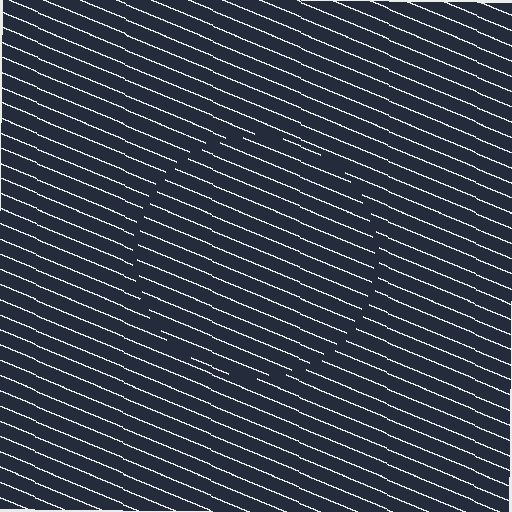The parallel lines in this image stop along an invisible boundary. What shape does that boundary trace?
An illusory circle. The interior of the shape contains the same grating, shifted by half a period — the contour is defined by the phase discontinuity where line-ends from the inner and outer gratings abut.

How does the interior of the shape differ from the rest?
The interior of the shape contains the same grating, shifted by half a period — the contour is defined by the phase discontinuity where line-ends from the inner and outer gratings abut.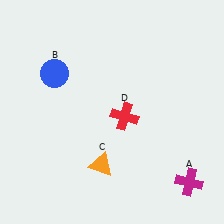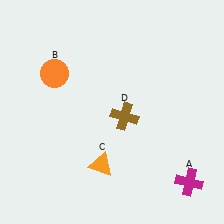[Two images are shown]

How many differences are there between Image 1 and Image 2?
There are 2 differences between the two images.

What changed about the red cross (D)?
In Image 1, D is red. In Image 2, it changed to brown.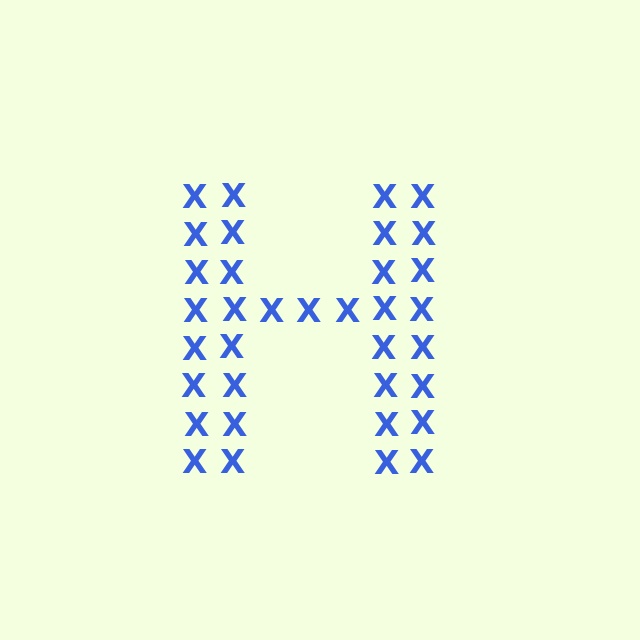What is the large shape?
The large shape is the letter H.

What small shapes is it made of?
It is made of small letter X's.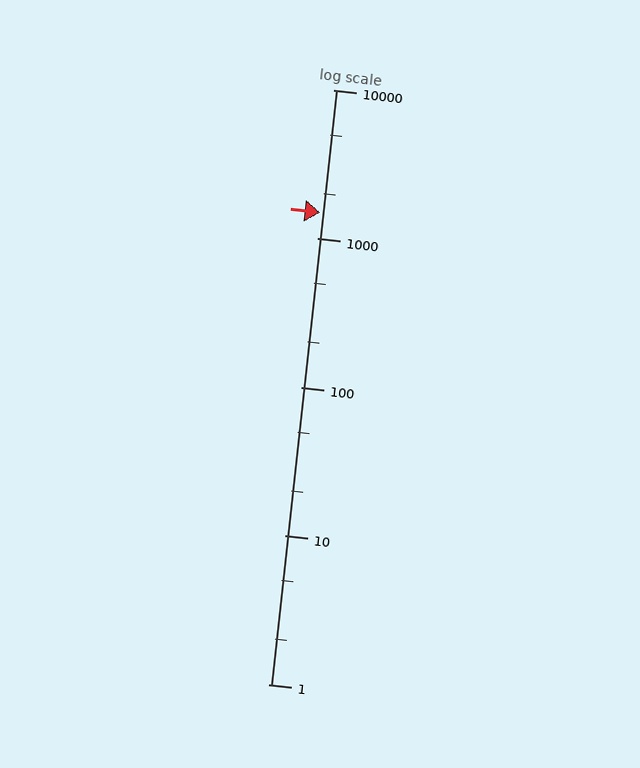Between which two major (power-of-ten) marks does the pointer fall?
The pointer is between 1000 and 10000.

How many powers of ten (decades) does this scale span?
The scale spans 4 decades, from 1 to 10000.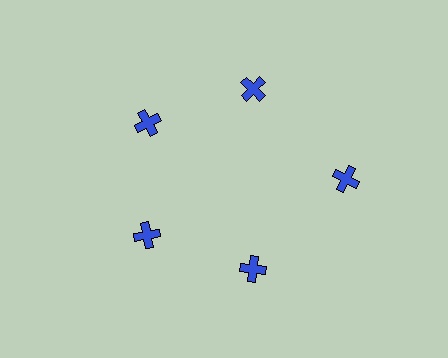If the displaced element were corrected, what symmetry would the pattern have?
It would have 5-fold rotational symmetry — the pattern would map onto itself every 72 degrees.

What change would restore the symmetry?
The symmetry would be restored by moving it inward, back onto the ring so that all 5 crosses sit at equal angles and equal distance from the center.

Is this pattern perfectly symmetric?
No. The 5 blue crosses are arranged in a ring, but one element near the 3 o'clock position is pushed outward from the center, breaking the 5-fold rotational symmetry.